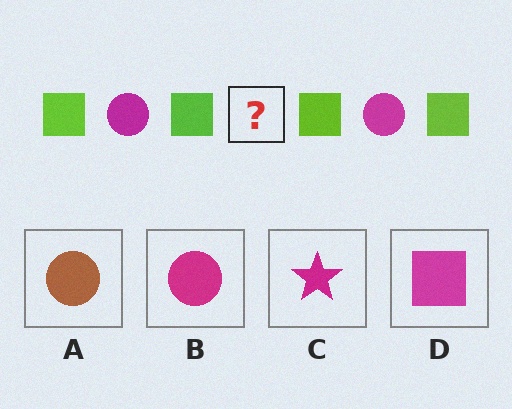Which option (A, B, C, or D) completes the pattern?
B.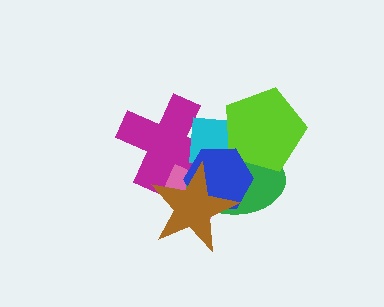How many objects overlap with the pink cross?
6 objects overlap with the pink cross.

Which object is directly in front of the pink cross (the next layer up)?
The magenta cross is directly in front of the pink cross.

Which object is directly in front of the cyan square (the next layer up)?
The lime pentagon is directly in front of the cyan square.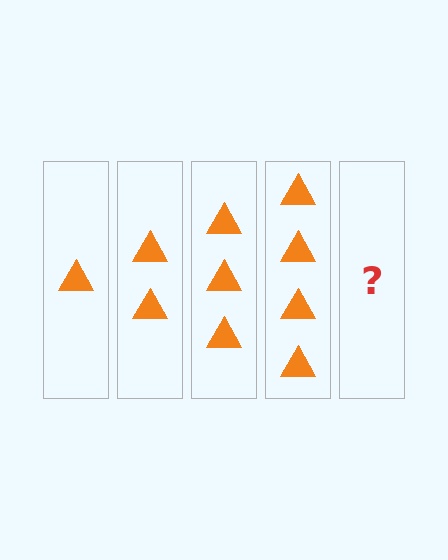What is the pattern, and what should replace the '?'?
The pattern is that each step adds one more triangle. The '?' should be 5 triangles.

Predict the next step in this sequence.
The next step is 5 triangles.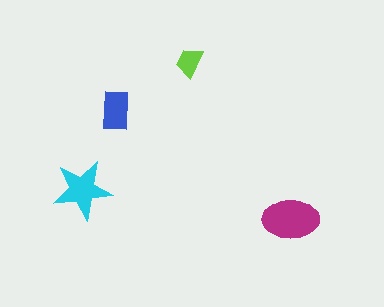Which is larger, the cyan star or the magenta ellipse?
The magenta ellipse.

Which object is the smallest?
The lime trapezoid.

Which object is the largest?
The magenta ellipse.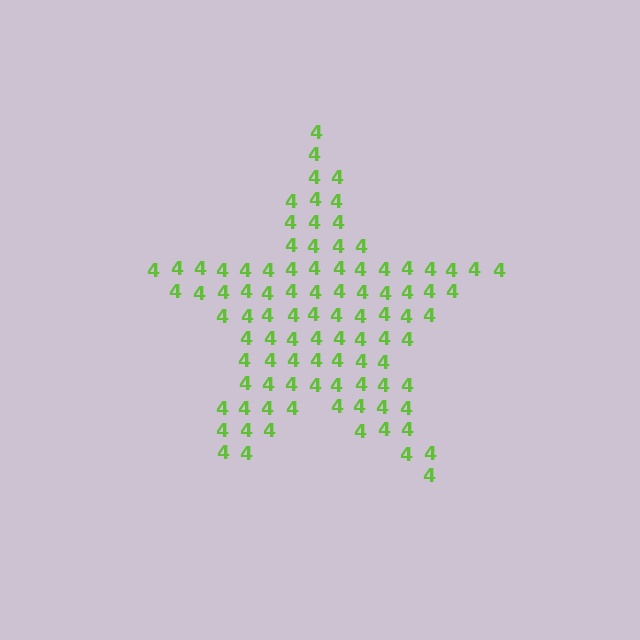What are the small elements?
The small elements are digit 4's.